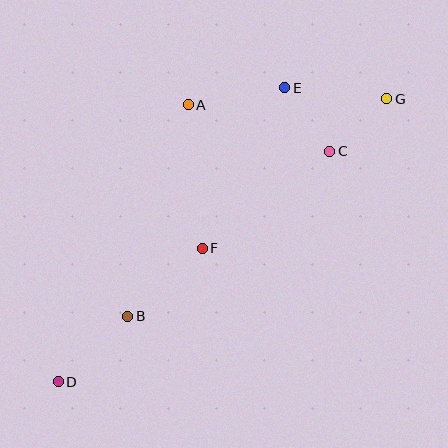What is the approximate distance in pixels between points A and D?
The distance between A and D is approximately 306 pixels.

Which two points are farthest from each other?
Points D and G are farthest from each other.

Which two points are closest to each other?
Points C and G are closest to each other.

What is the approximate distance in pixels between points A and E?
The distance between A and E is approximately 98 pixels.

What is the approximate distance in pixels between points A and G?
The distance between A and G is approximately 198 pixels.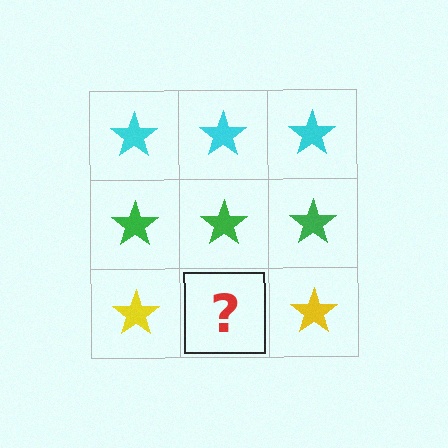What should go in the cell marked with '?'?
The missing cell should contain a yellow star.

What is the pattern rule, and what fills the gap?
The rule is that each row has a consistent color. The gap should be filled with a yellow star.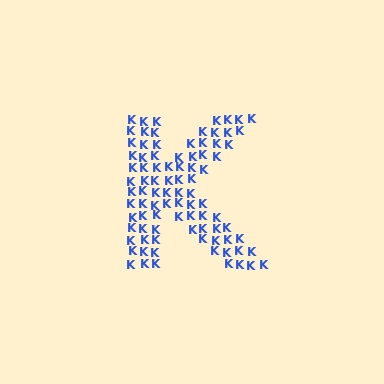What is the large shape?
The large shape is the letter K.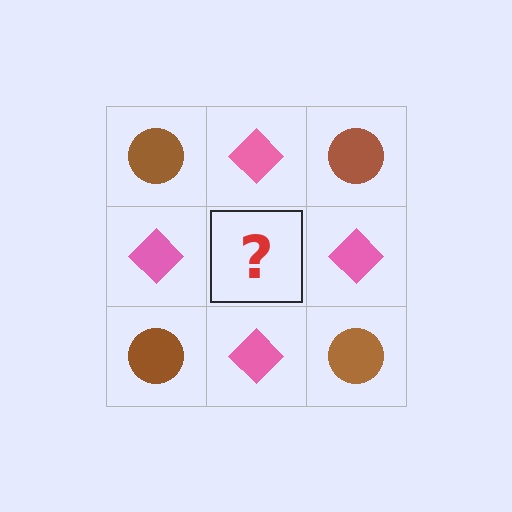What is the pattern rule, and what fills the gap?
The rule is that it alternates brown circle and pink diamond in a checkerboard pattern. The gap should be filled with a brown circle.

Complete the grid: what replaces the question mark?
The question mark should be replaced with a brown circle.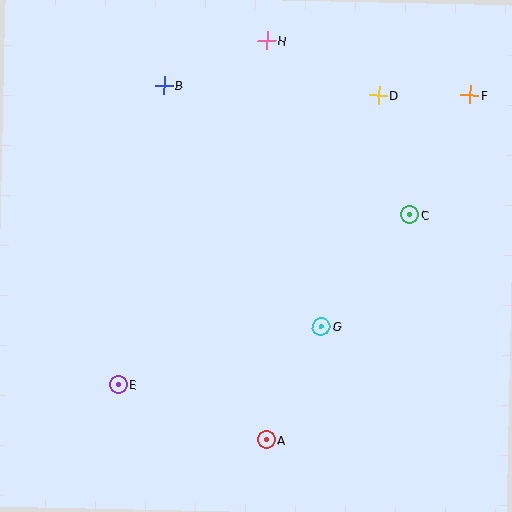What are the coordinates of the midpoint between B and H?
The midpoint between B and H is at (215, 63).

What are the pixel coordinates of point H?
Point H is at (267, 41).